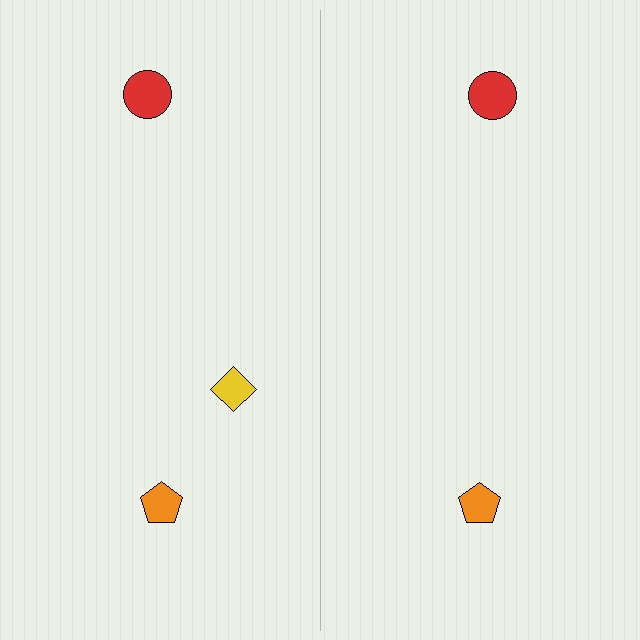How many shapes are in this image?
There are 5 shapes in this image.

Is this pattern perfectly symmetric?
No, the pattern is not perfectly symmetric. A yellow diamond is missing from the right side.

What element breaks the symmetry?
A yellow diamond is missing from the right side.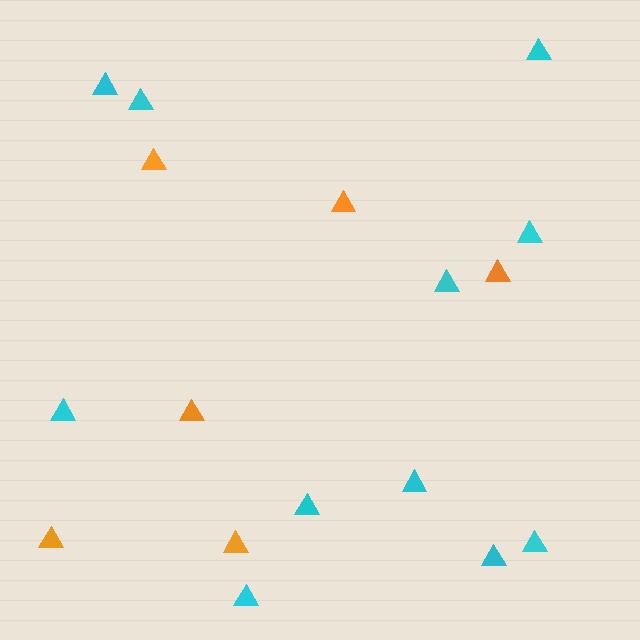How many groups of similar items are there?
There are 2 groups: one group of cyan triangles (11) and one group of orange triangles (6).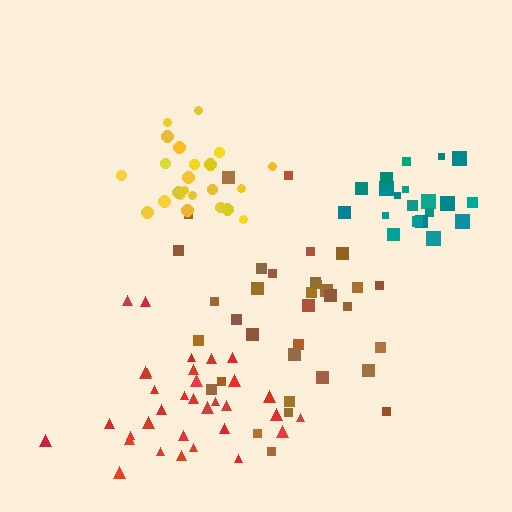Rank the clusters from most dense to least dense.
yellow, teal, red, brown.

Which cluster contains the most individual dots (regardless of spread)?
Brown (34).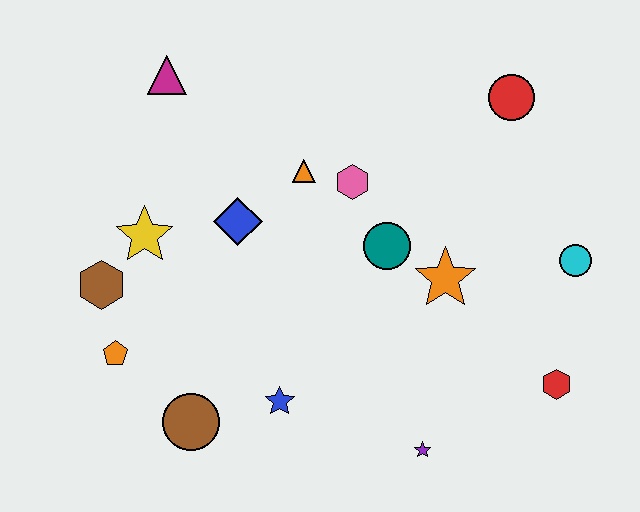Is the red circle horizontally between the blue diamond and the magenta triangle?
No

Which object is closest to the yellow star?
The brown hexagon is closest to the yellow star.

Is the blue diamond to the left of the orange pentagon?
No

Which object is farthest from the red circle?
The orange pentagon is farthest from the red circle.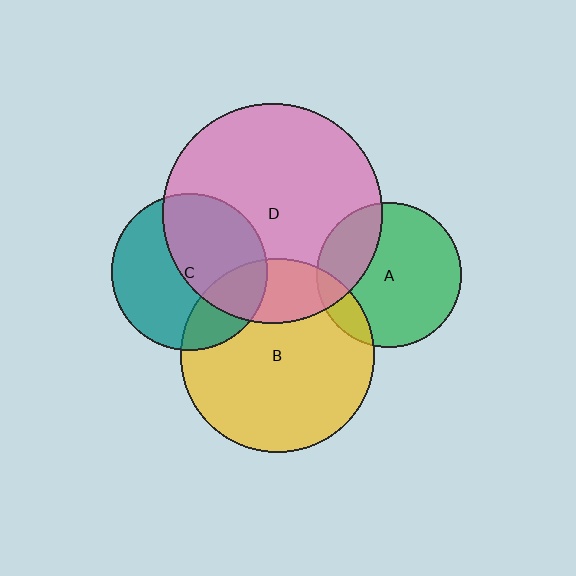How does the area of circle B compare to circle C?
Approximately 1.5 times.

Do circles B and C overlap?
Yes.